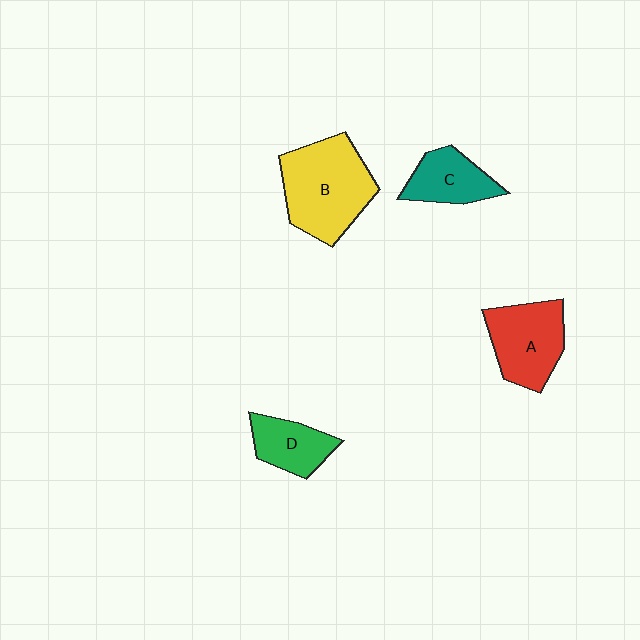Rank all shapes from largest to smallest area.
From largest to smallest: B (yellow), A (red), C (teal), D (green).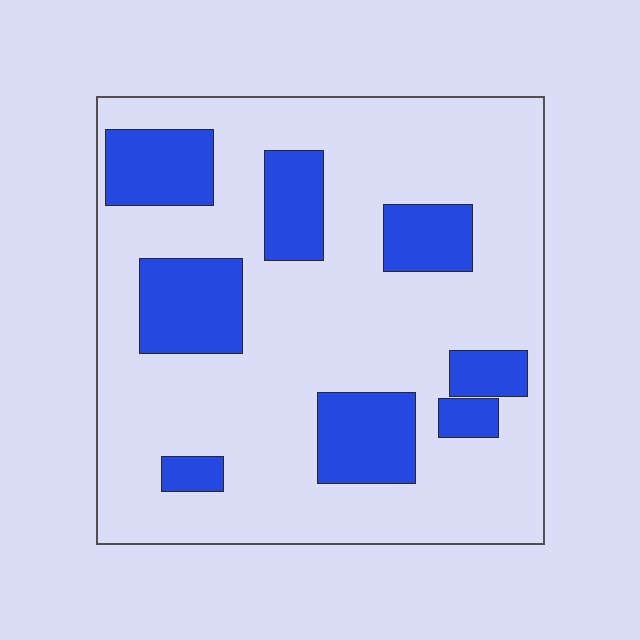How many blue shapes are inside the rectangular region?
8.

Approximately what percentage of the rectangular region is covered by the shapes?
Approximately 25%.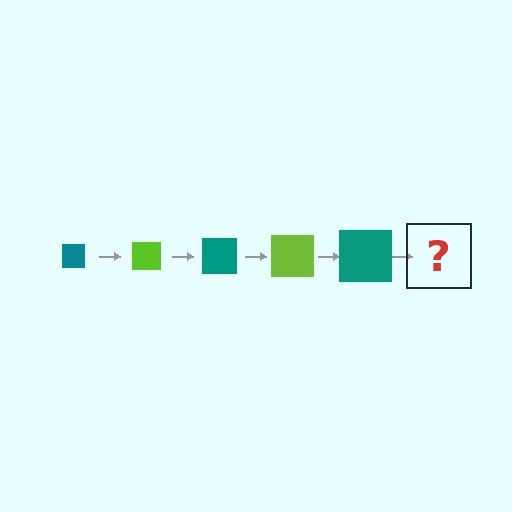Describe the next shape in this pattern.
It should be a lime square, larger than the previous one.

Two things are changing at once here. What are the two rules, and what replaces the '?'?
The two rules are that the square grows larger each step and the color cycles through teal and lime. The '?' should be a lime square, larger than the previous one.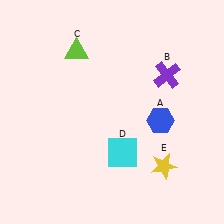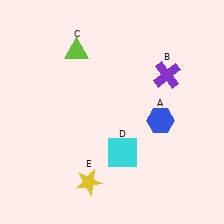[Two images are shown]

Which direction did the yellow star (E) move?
The yellow star (E) moved left.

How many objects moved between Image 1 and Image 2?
1 object moved between the two images.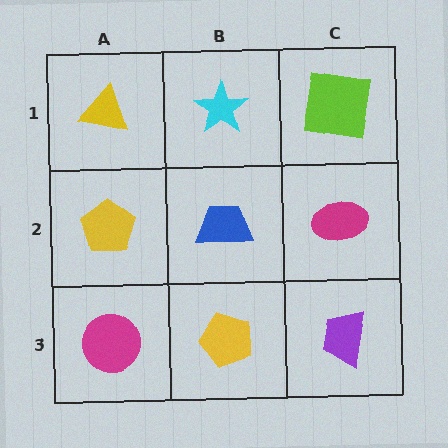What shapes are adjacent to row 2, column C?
A lime square (row 1, column C), a purple trapezoid (row 3, column C), a blue trapezoid (row 2, column B).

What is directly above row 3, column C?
A magenta ellipse.